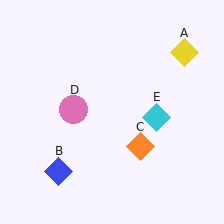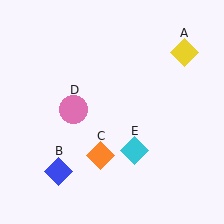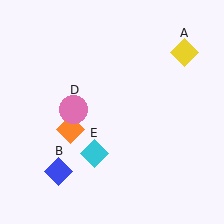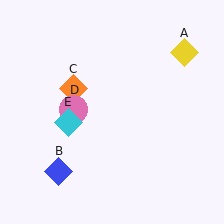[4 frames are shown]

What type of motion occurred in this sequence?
The orange diamond (object C), cyan diamond (object E) rotated clockwise around the center of the scene.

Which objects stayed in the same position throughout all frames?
Yellow diamond (object A) and blue diamond (object B) and pink circle (object D) remained stationary.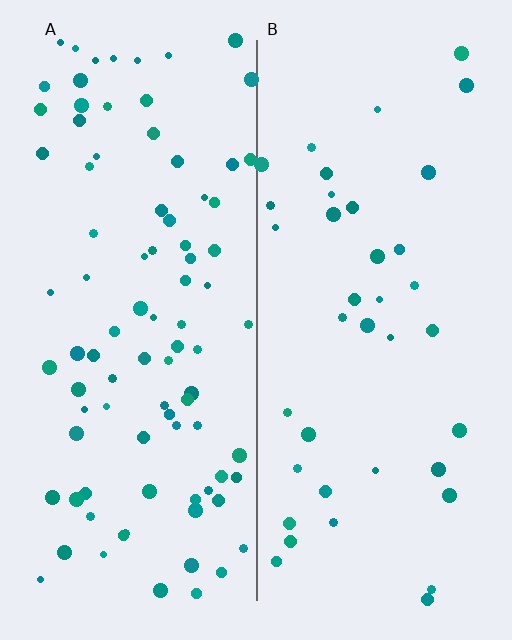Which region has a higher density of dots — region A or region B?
A (the left).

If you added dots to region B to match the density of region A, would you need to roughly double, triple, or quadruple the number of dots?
Approximately double.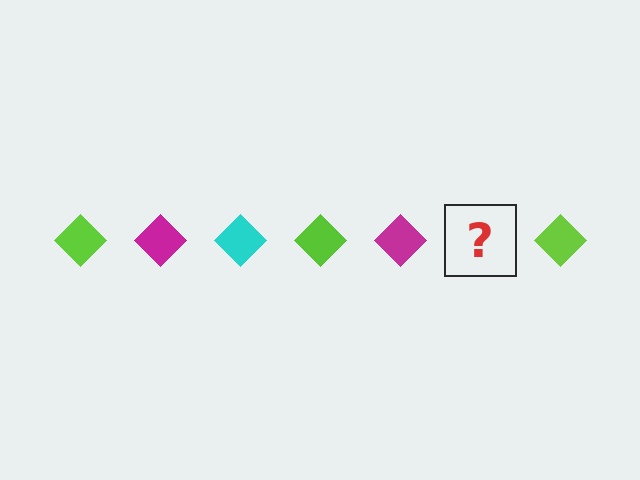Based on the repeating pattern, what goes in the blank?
The blank should be a cyan diamond.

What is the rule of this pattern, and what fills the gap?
The rule is that the pattern cycles through lime, magenta, cyan diamonds. The gap should be filled with a cyan diamond.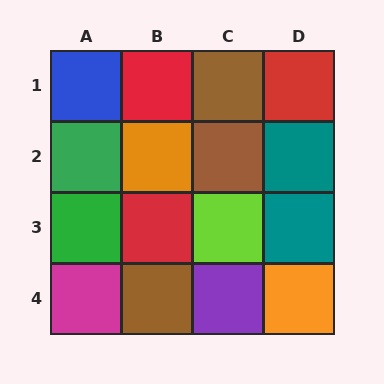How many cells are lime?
1 cell is lime.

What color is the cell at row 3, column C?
Lime.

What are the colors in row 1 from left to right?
Blue, red, brown, red.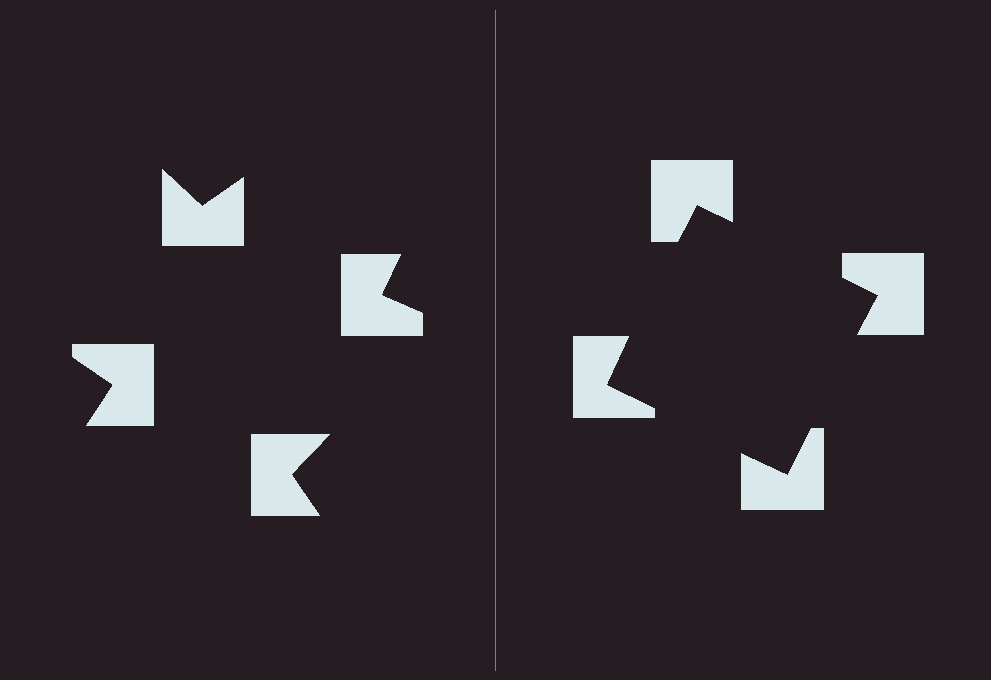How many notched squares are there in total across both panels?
8 — 4 on each side.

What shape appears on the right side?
An illusory square.